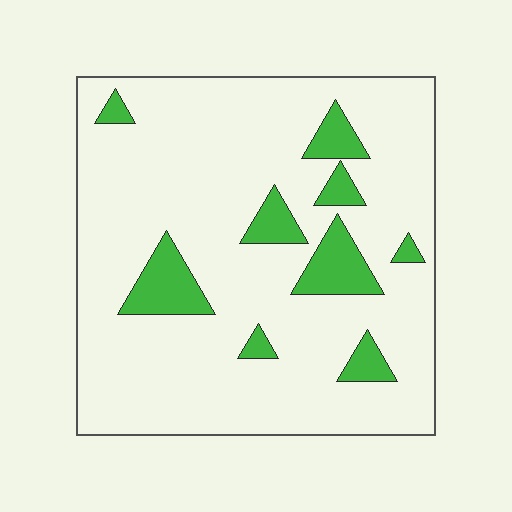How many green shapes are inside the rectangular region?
9.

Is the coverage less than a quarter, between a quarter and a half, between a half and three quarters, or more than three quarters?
Less than a quarter.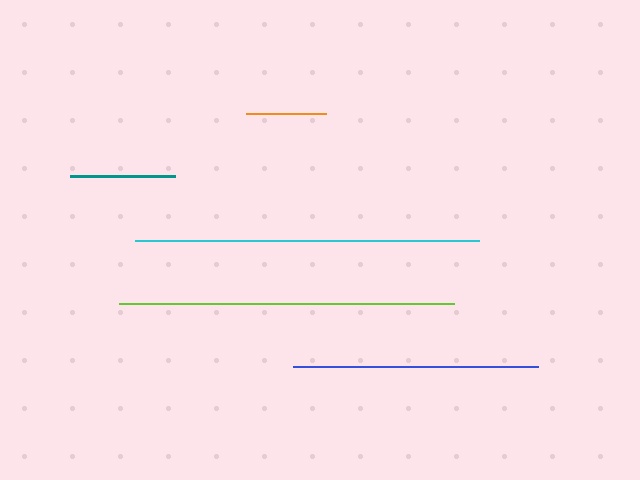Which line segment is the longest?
The cyan line is the longest at approximately 344 pixels.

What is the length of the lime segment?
The lime segment is approximately 335 pixels long.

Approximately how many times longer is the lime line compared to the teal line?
The lime line is approximately 3.2 times the length of the teal line.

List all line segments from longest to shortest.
From longest to shortest: cyan, lime, blue, teal, orange.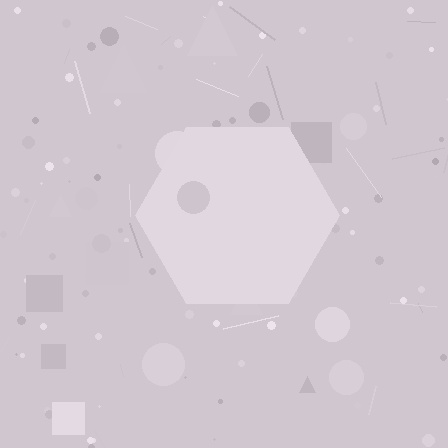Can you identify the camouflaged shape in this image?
The camouflaged shape is a hexagon.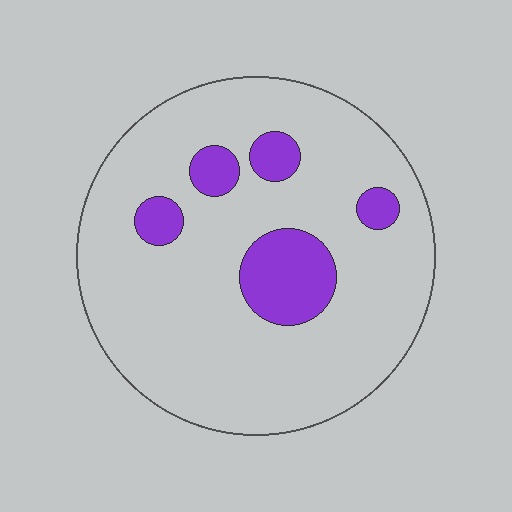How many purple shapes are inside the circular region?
5.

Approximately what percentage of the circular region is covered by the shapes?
Approximately 15%.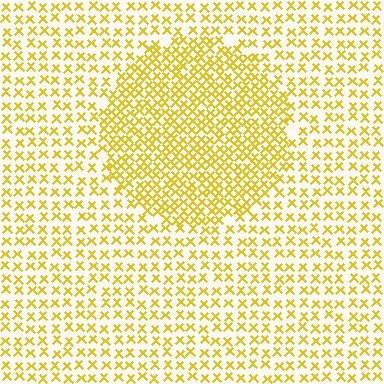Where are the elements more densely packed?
The elements are more densely packed inside the circle boundary.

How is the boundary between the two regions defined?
The boundary is defined by a change in element density (approximately 1.9x ratio). All elements are the same color, size, and shape.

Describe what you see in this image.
The image contains small yellow elements arranged at two different densities. A circle-shaped region is visible where the elements are more densely packed than the surrounding area.